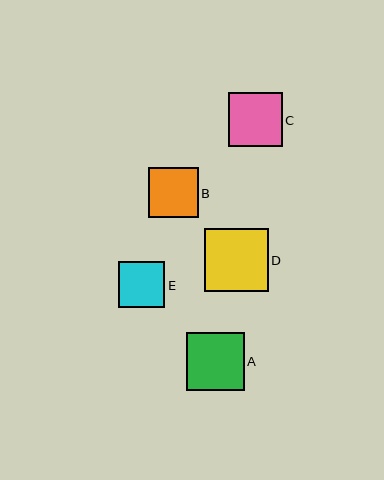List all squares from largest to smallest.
From largest to smallest: D, A, C, B, E.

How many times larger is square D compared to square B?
Square D is approximately 1.3 times the size of square B.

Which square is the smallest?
Square E is the smallest with a size of approximately 46 pixels.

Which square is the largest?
Square D is the largest with a size of approximately 63 pixels.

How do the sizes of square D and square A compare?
Square D and square A are approximately the same size.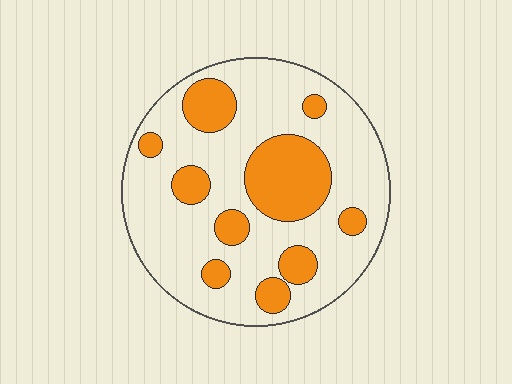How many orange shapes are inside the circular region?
10.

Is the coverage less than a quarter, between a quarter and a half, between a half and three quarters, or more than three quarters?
Between a quarter and a half.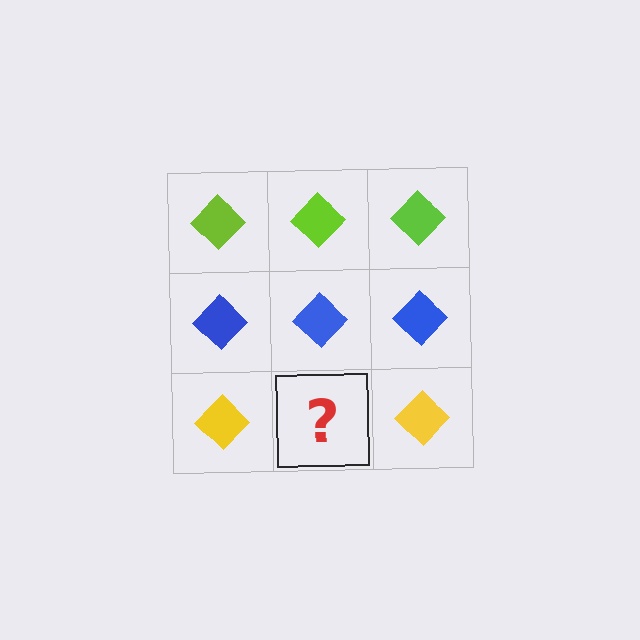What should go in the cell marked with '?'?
The missing cell should contain a yellow diamond.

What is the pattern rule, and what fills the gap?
The rule is that each row has a consistent color. The gap should be filled with a yellow diamond.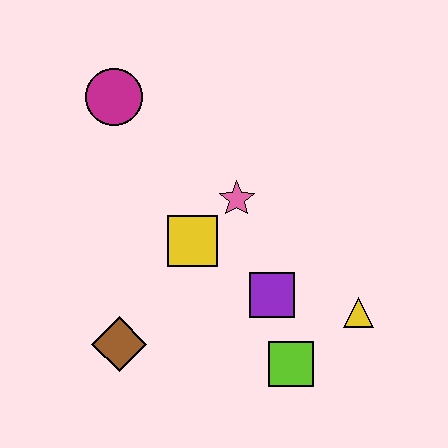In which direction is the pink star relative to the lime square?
The pink star is above the lime square.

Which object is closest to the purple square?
The lime square is closest to the purple square.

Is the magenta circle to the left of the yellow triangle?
Yes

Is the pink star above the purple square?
Yes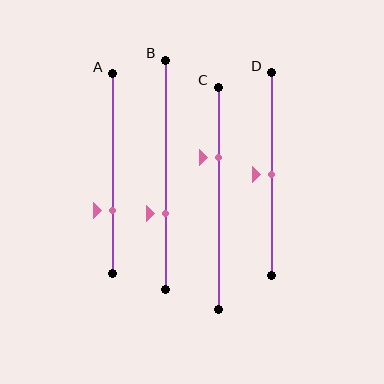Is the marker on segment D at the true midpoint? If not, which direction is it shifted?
Yes, the marker on segment D is at the true midpoint.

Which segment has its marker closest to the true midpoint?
Segment D has its marker closest to the true midpoint.